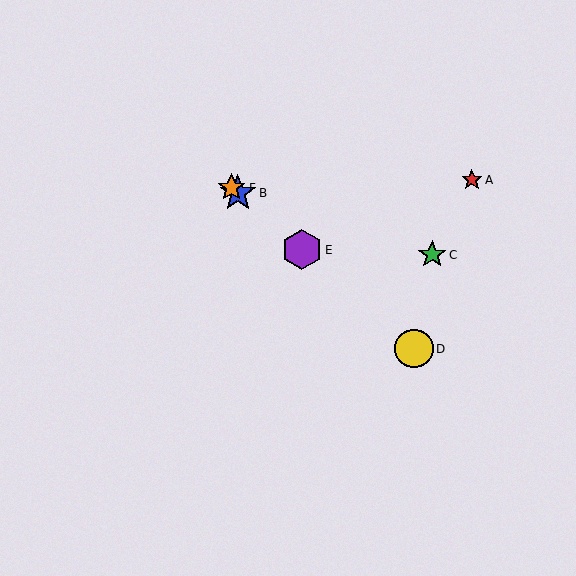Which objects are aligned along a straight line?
Objects B, D, E, F are aligned along a straight line.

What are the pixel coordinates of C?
Object C is at (432, 255).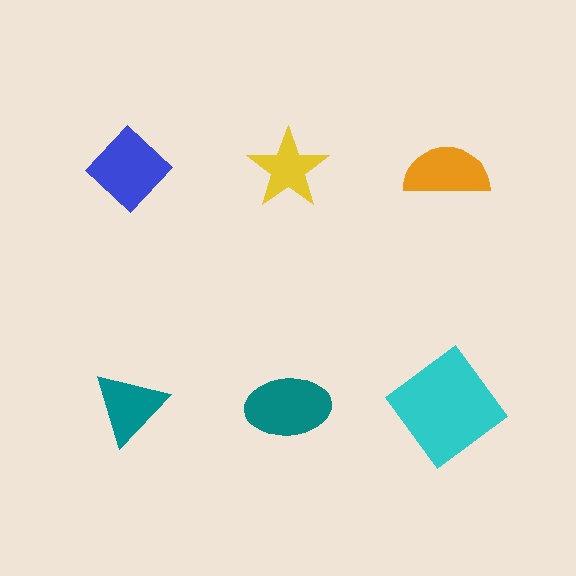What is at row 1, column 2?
A yellow star.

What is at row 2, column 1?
A teal triangle.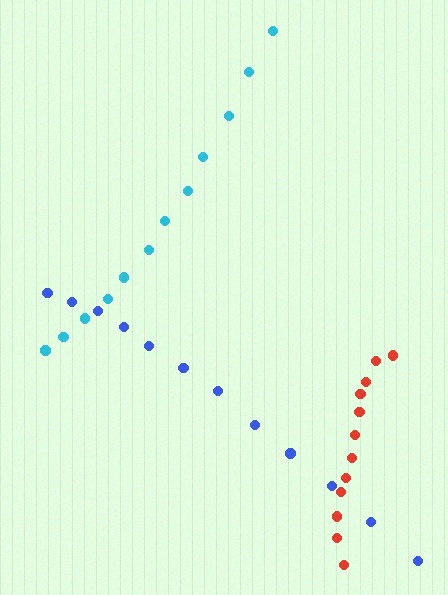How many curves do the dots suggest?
There are 3 distinct paths.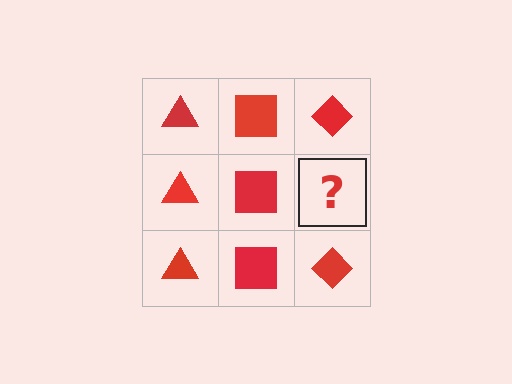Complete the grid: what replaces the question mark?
The question mark should be replaced with a red diamond.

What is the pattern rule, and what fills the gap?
The rule is that each column has a consistent shape. The gap should be filled with a red diamond.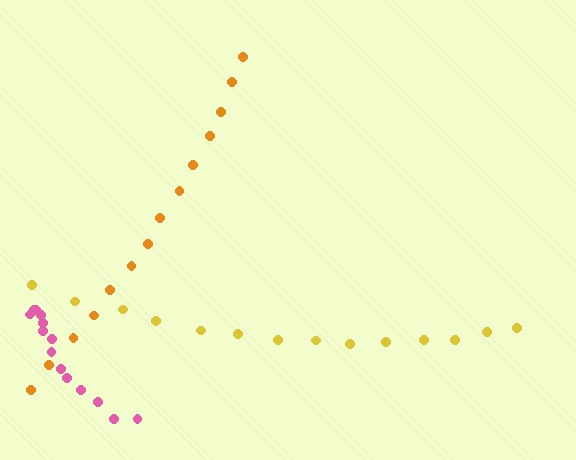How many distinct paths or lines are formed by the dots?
There are 3 distinct paths.